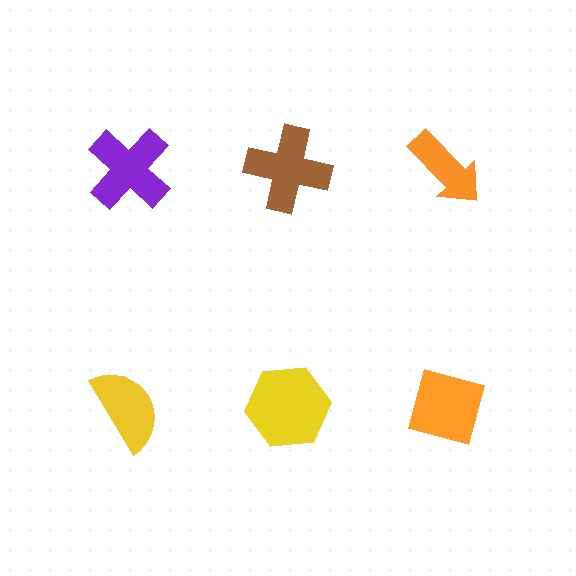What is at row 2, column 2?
A yellow hexagon.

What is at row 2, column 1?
A yellow semicircle.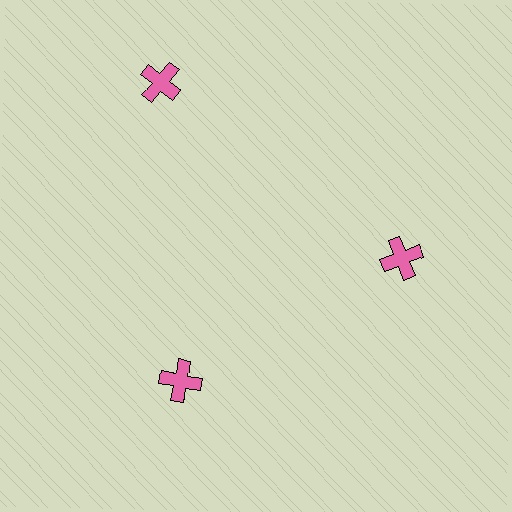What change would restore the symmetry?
The symmetry would be restored by moving it inward, back onto the ring so that all 3 crosses sit at equal angles and equal distance from the center.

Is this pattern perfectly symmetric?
No. The 3 pink crosses are arranged in a ring, but one element near the 11 o'clock position is pushed outward from the center, breaking the 3-fold rotational symmetry.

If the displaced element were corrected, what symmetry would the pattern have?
It would have 3-fold rotational symmetry — the pattern would map onto itself every 120 degrees.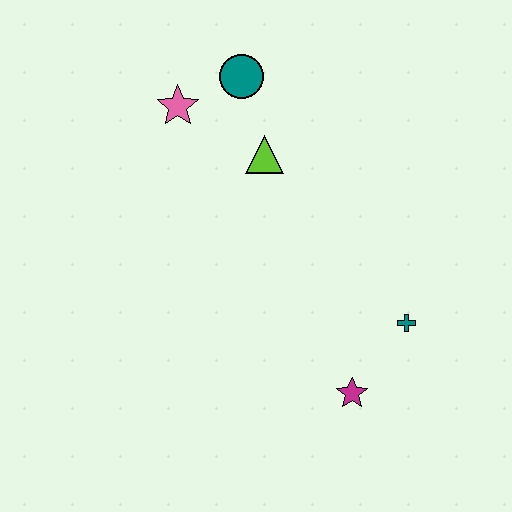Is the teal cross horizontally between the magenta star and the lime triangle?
No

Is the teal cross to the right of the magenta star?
Yes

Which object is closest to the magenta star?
The teal cross is closest to the magenta star.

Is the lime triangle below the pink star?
Yes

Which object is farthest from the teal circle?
The magenta star is farthest from the teal circle.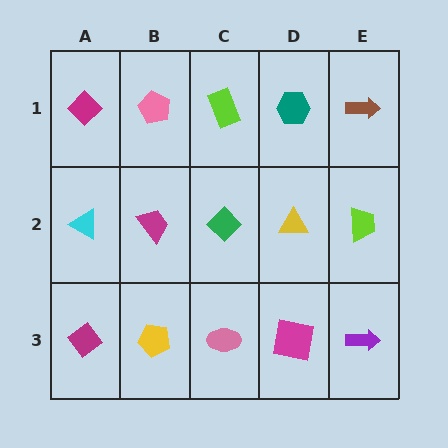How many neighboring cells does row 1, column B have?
3.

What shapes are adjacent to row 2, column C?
A lime rectangle (row 1, column C), a pink ellipse (row 3, column C), a magenta trapezoid (row 2, column B), a yellow triangle (row 2, column D).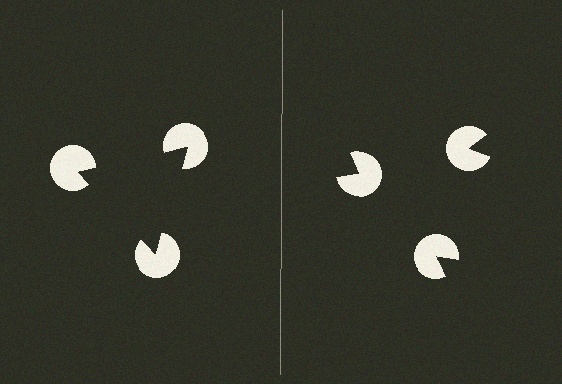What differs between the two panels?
The pac-man discs are positioned identically on both sides; only the wedge orientations differ. On the left they align to a triangle; on the right they are misaligned.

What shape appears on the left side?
An illusory triangle.